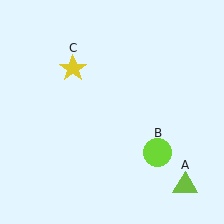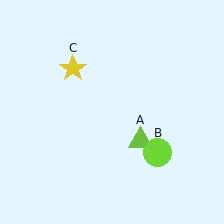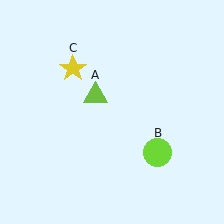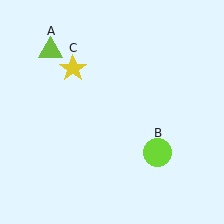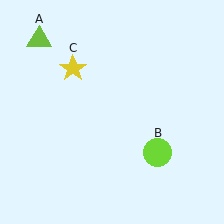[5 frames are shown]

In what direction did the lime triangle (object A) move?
The lime triangle (object A) moved up and to the left.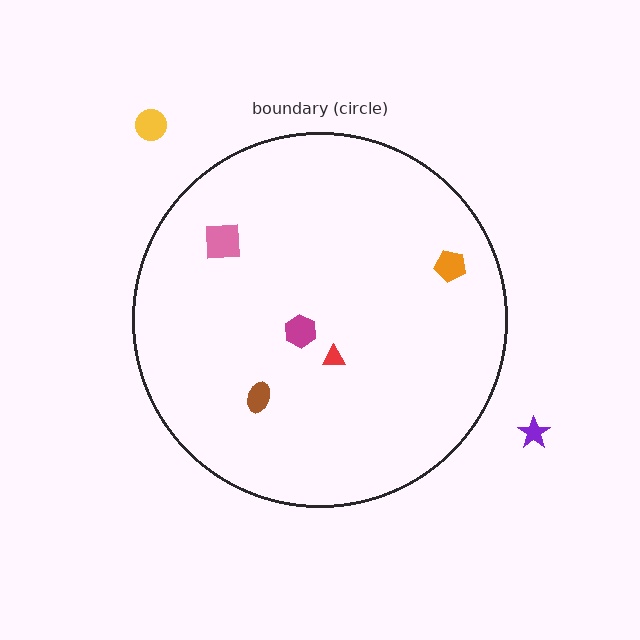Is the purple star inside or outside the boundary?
Outside.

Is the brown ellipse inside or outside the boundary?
Inside.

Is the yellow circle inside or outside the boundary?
Outside.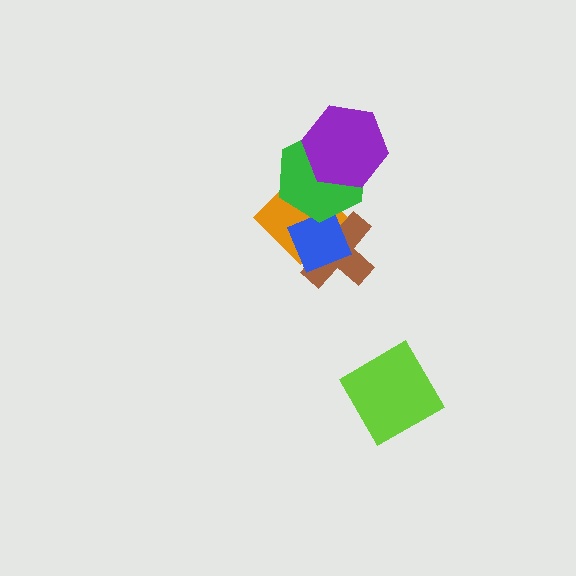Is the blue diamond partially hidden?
Yes, it is partially covered by another shape.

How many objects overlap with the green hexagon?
4 objects overlap with the green hexagon.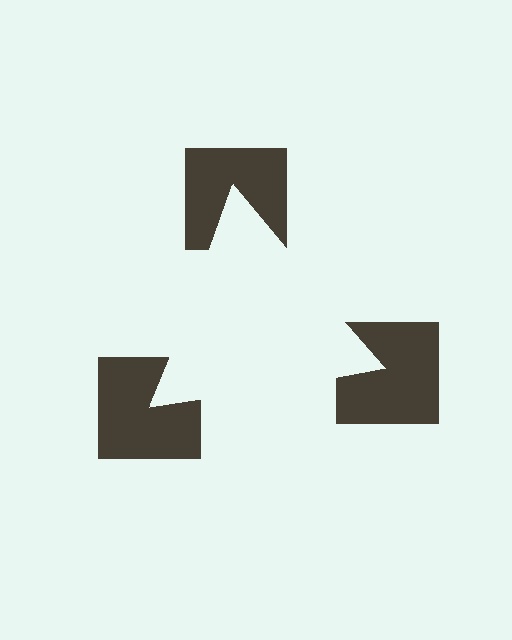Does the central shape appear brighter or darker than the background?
It typically appears slightly brighter than the background, even though no actual brightness change is drawn.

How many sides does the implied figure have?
3 sides.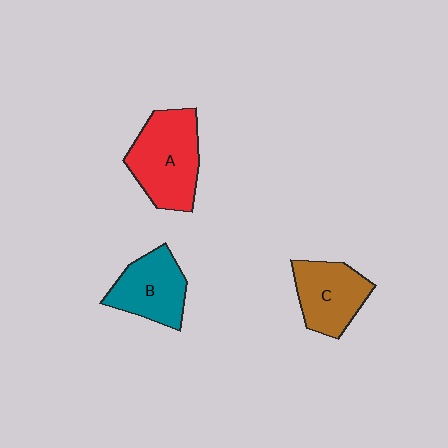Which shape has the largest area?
Shape A (red).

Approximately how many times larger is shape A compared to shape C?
Approximately 1.3 times.